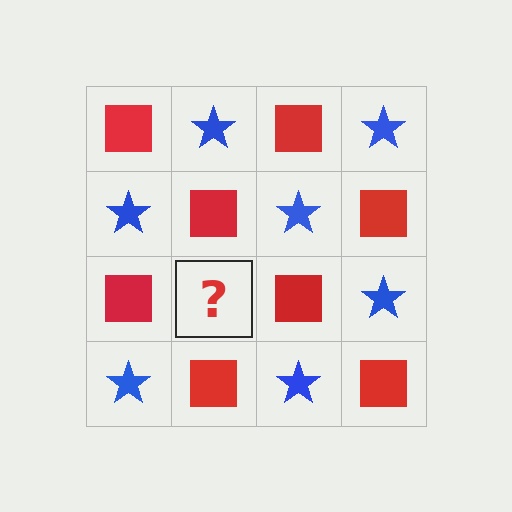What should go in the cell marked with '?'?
The missing cell should contain a blue star.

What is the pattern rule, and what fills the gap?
The rule is that it alternates red square and blue star in a checkerboard pattern. The gap should be filled with a blue star.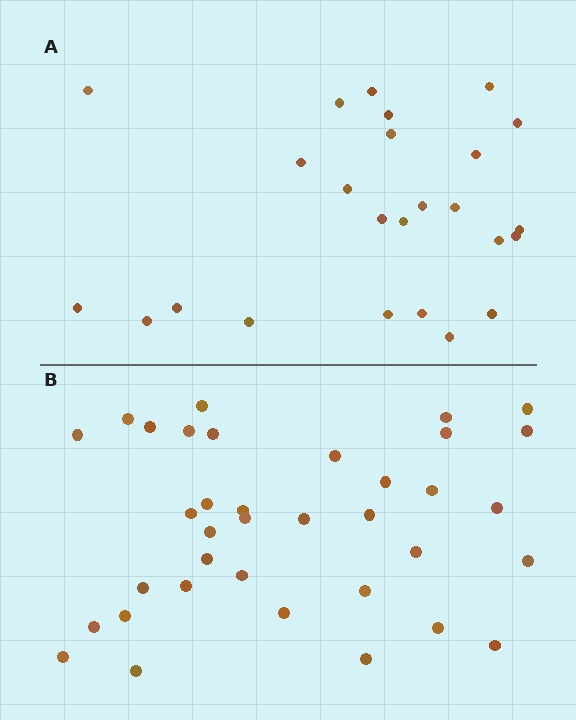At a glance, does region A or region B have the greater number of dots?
Region B (the bottom region) has more dots.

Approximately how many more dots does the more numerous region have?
Region B has roughly 12 or so more dots than region A.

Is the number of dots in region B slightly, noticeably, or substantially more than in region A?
Region B has noticeably more, but not dramatically so. The ratio is roughly 1.4 to 1.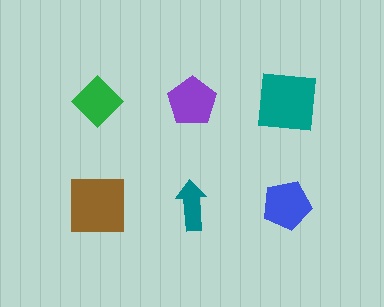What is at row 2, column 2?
A teal arrow.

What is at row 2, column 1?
A brown square.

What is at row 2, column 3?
A blue pentagon.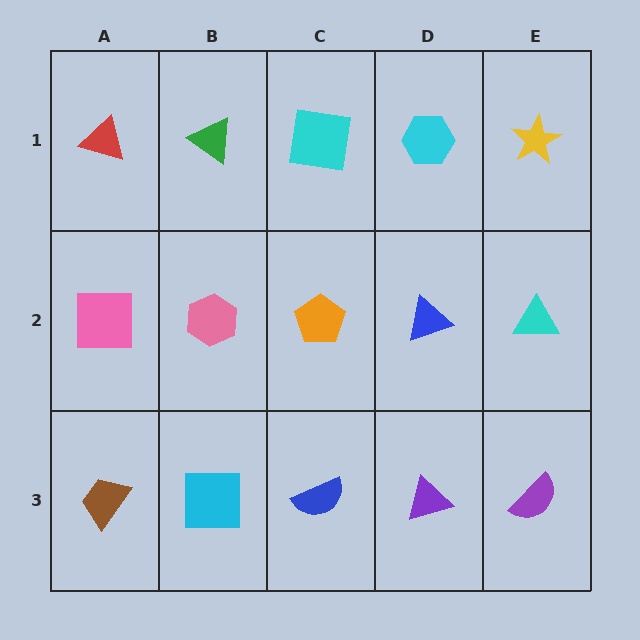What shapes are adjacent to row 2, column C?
A cyan square (row 1, column C), a blue semicircle (row 3, column C), a pink hexagon (row 2, column B), a blue triangle (row 2, column D).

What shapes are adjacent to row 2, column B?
A green triangle (row 1, column B), a cyan square (row 3, column B), a pink square (row 2, column A), an orange pentagon (row 2, column C).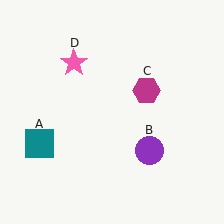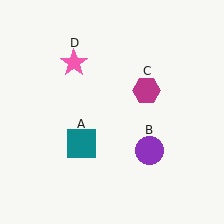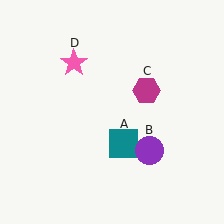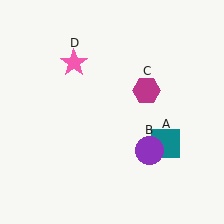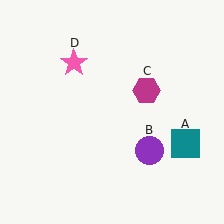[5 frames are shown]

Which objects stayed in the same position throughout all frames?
Purple circle (object B) and magenta hexagon (object C) and pink star (object D) remained stationary.